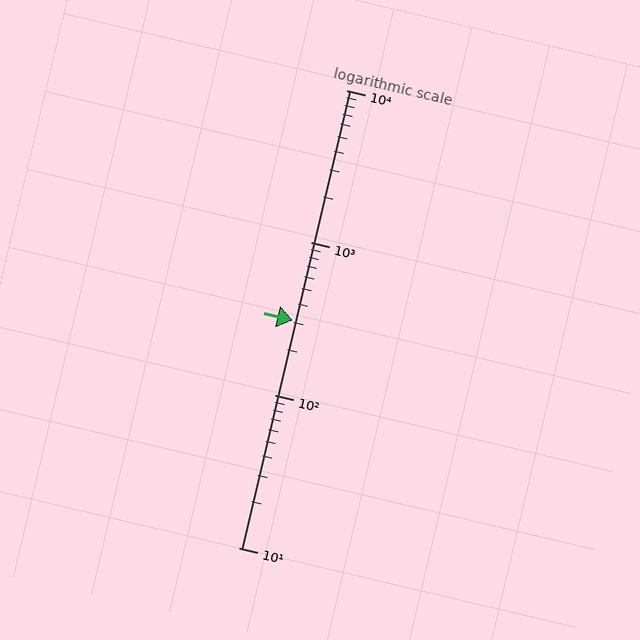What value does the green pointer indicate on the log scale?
The pointer indicates approximately 310.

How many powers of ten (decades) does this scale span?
The scale spans 3 decades, from 10 to 10000.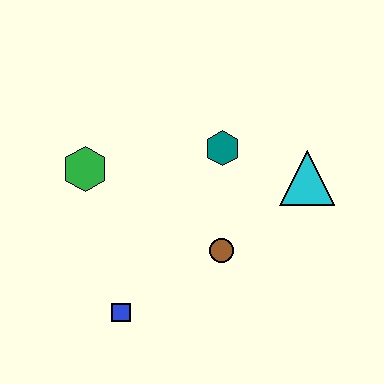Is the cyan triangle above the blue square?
Yes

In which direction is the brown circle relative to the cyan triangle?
The brown circle is to the left of the cyan triangle.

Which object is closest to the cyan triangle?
The teal hexagon is closest to the cyan triangle.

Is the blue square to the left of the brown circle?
Yes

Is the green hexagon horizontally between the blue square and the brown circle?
No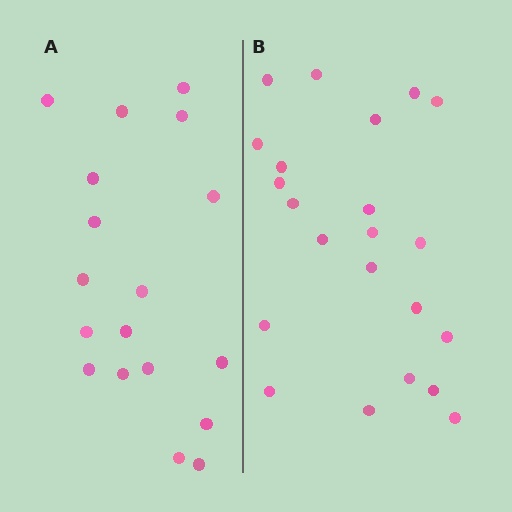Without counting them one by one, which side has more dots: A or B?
Region B (the right region) has more dots.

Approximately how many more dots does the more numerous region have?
Region B has about 4 more dots than region A.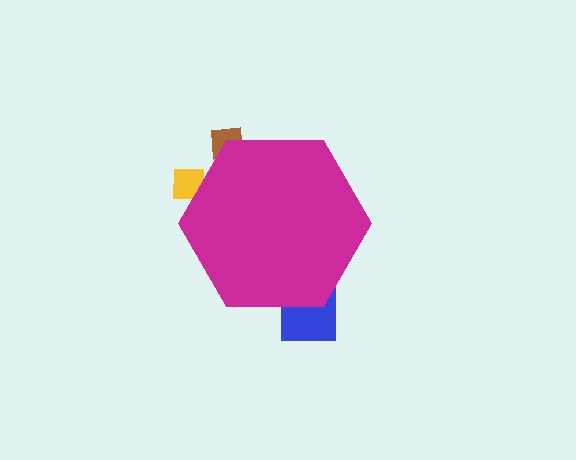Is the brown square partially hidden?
Yes, the brown square is partially hidden behind the magenta hexagon.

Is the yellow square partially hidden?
Yes, the yellow square is partially hidden behind the magenta hexagon.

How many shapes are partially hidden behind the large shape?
3 shapes are partially hidden.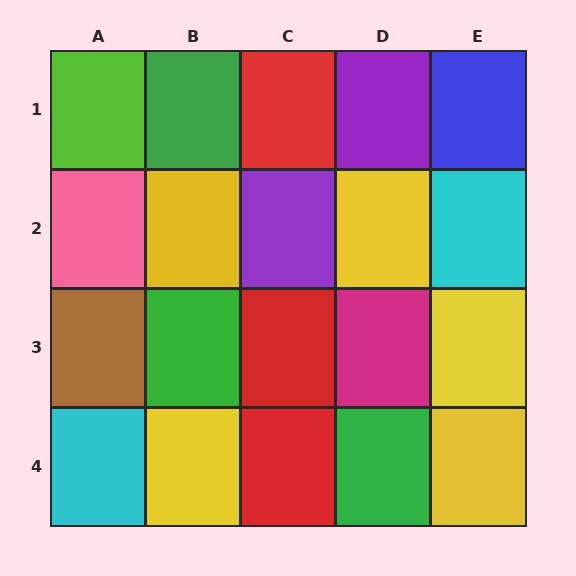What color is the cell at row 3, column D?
Magenta.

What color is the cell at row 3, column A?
Brown.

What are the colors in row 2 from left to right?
Pink, yellow, purple, yellow, cyan.